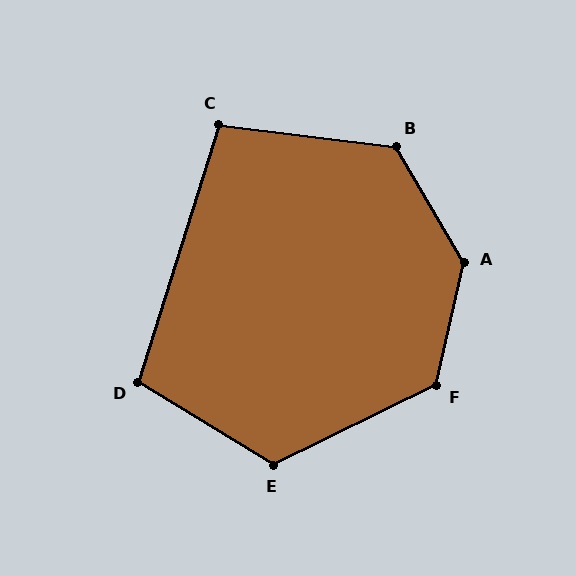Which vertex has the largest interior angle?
A, at approximately 137 degrees.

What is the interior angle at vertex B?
Approximately 127 degrees (obtuse).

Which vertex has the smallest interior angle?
C, at approximately 100 degrees.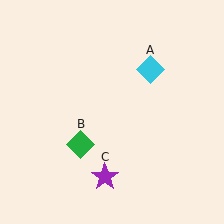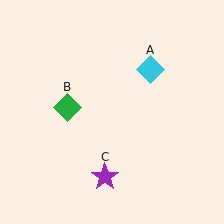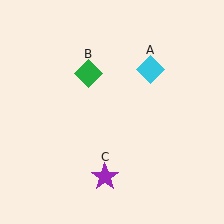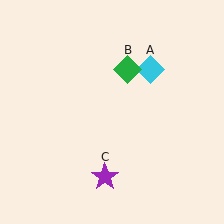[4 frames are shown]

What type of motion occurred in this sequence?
The green diamond (object B) rotated clockwise around the center of the scene.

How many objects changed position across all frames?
1 object changed position: green diamond (object B).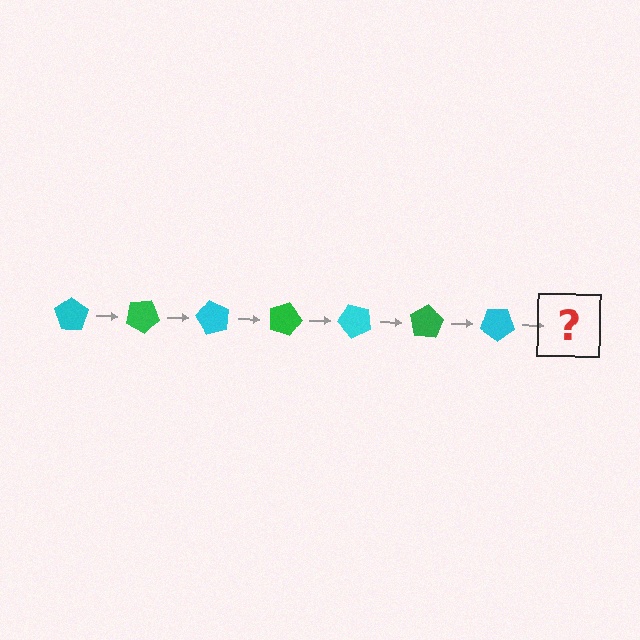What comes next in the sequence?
The next element should be a green pentagon, rotated 210 degrees from the start.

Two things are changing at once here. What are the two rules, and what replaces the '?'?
The two rules are that it rotates 30 degrees each step and the color cycles through cyan and green. The '?' should be a green pentagon, rotated 210 degrees from the start.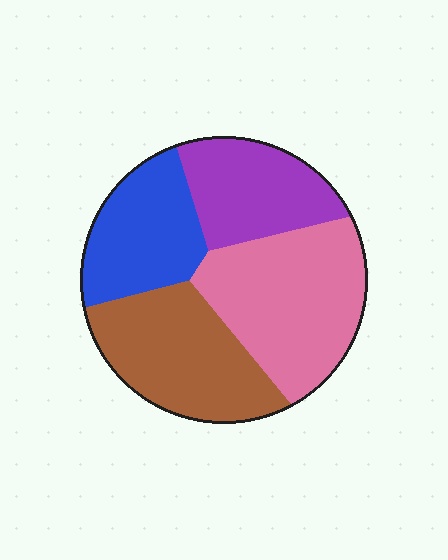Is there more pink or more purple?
Pink.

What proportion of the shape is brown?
Brown takes up between a quarter and a half of the shape.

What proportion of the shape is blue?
Blue covers about 20% of the shape.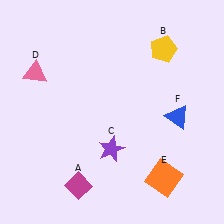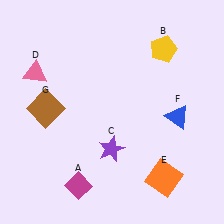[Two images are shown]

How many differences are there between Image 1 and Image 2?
There is 1 difference between the two images.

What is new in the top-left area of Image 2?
A brown square (G) was added in the top-left area of Image 2.